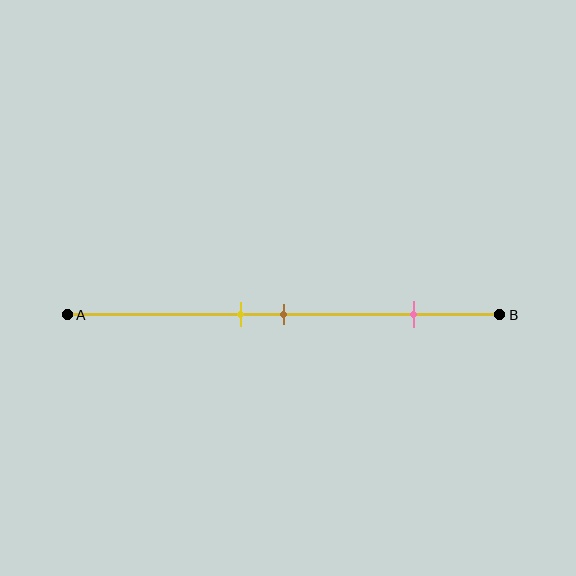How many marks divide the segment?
There are 3 marks dividing the segment.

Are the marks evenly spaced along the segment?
No, the marks are not evenly spaced.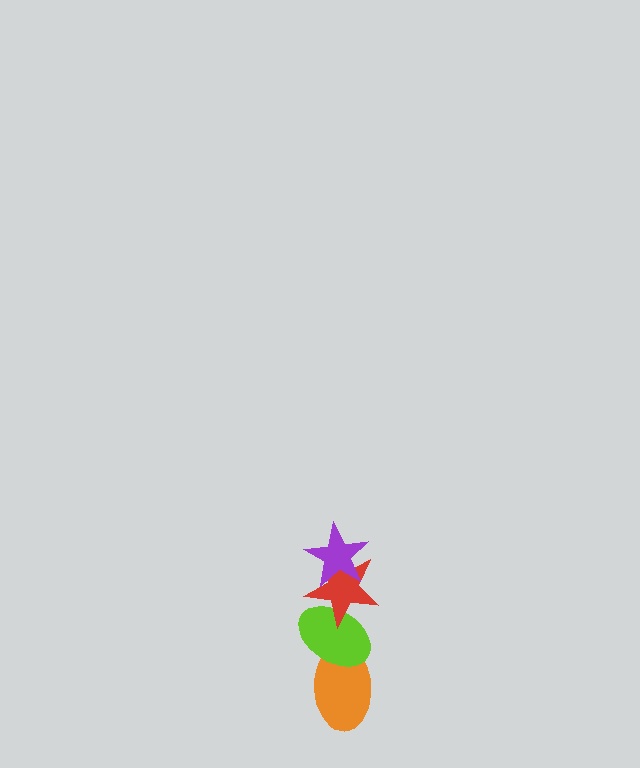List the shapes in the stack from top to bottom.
From top to bottom: the purple star, the red star, the lime ellipse, the orange ellipse.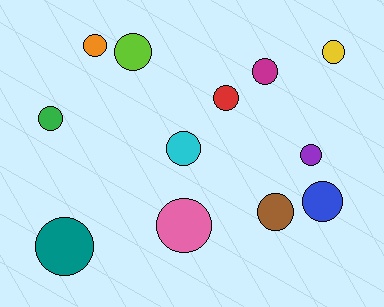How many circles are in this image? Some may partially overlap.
There are 12 circles.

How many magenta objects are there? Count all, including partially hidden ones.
There is 1 magenta object.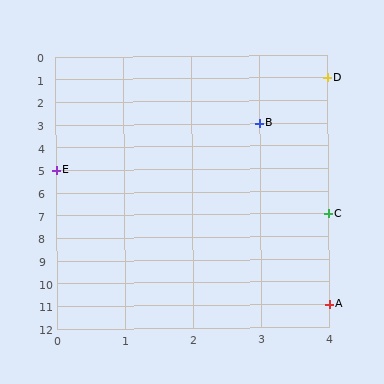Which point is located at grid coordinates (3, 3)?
Point B is at (3, 3).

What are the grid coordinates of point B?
Point B is at grid coordinates (3, 3).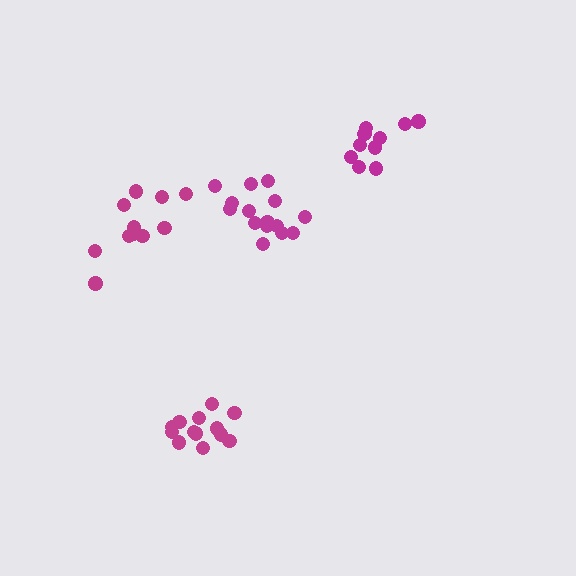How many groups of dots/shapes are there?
There are 4 groups.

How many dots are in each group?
Group 1: 15 dots, Group 2: 10 dots, Group 3: 13 dots, Group 4: 11 dots (49 total).